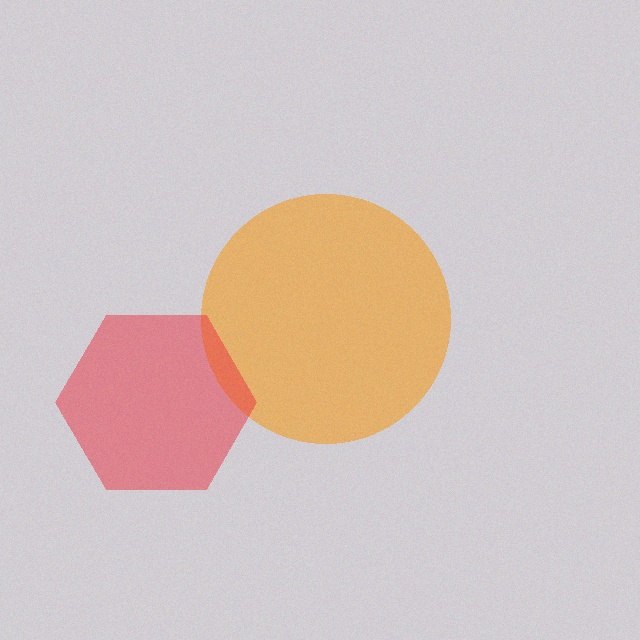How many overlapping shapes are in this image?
There are 2 overlapping shapes in the image.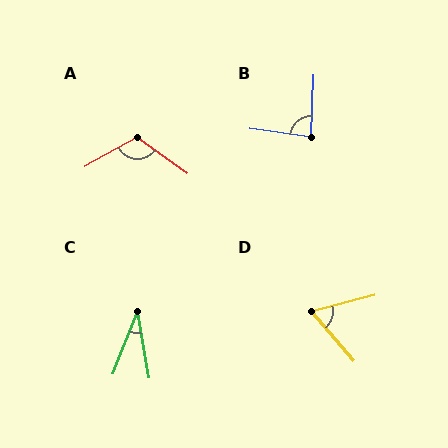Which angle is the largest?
A, at approximately 115 degrees.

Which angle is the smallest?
C, at approximately 31 degrees.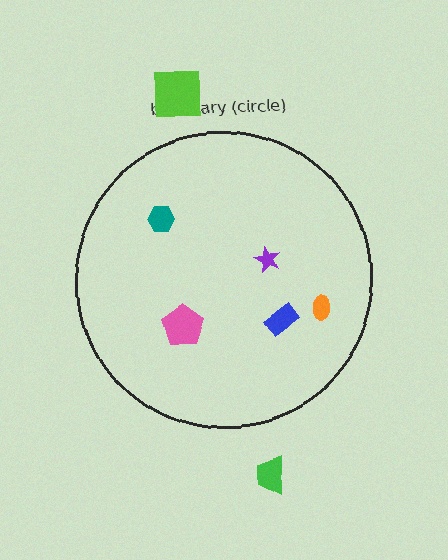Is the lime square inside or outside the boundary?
Outside.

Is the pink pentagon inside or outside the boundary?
Inside.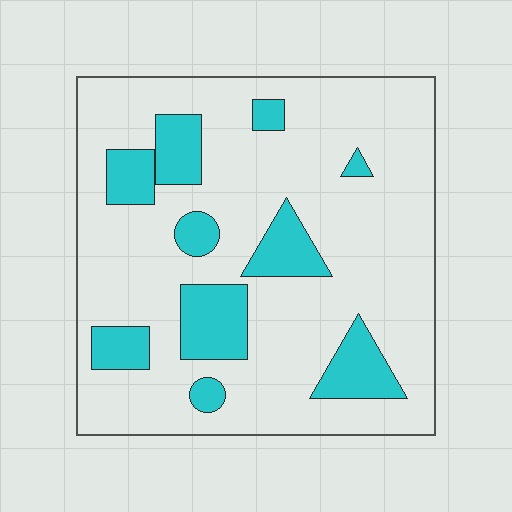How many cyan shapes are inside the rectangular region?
10.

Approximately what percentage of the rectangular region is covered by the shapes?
Approximately 20%.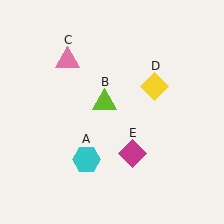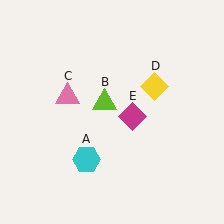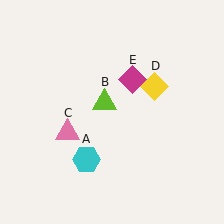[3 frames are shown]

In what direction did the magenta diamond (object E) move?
The magenta diamond (object E) moved up.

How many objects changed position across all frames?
2 objects changed position: pink triangle (object C), magenta diamond (object E).